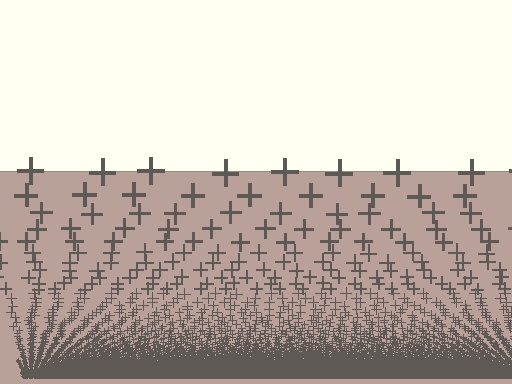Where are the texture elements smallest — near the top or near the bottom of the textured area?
Near the bottom.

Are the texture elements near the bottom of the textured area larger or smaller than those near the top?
Smaller. The gradient is inverted — elements near the bottom are smaller and denser.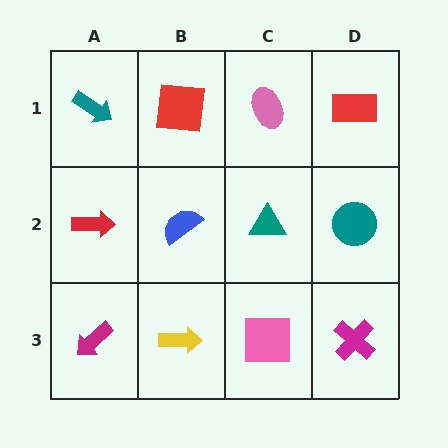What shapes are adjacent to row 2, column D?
A red rectangle (row 1, column D), a magenta cross (row 3, column D), a teal triangle (row 2, column C).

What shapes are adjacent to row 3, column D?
A teal circle (row 2, column D), a pink square (row 3, column C).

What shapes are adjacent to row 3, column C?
A teal triangle (row 2, column C), a yellow arrow (row 3, column B), a magenta cross (row 3, column D).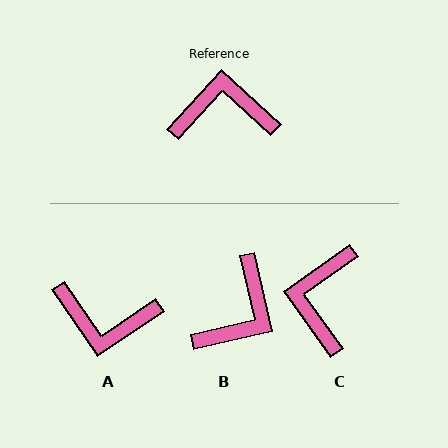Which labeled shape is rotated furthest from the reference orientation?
A, about 167 degrees away.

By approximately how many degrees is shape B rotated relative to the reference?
Approximately 125 degrees clockwise.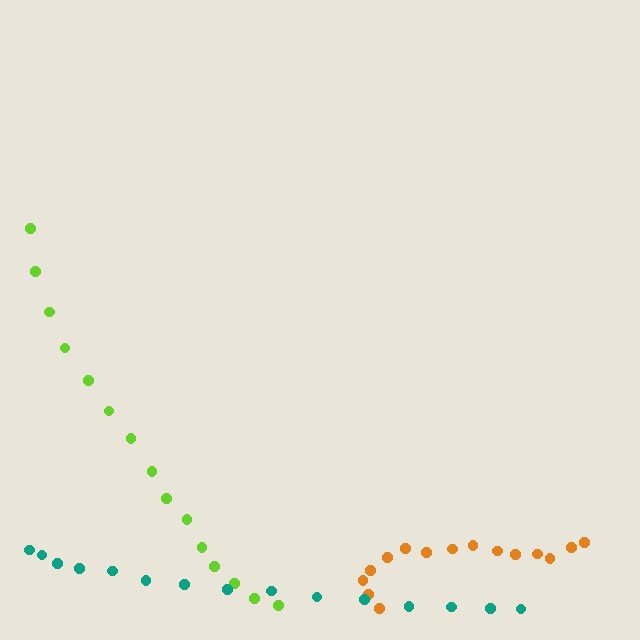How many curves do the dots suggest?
There are 3 distinct paths.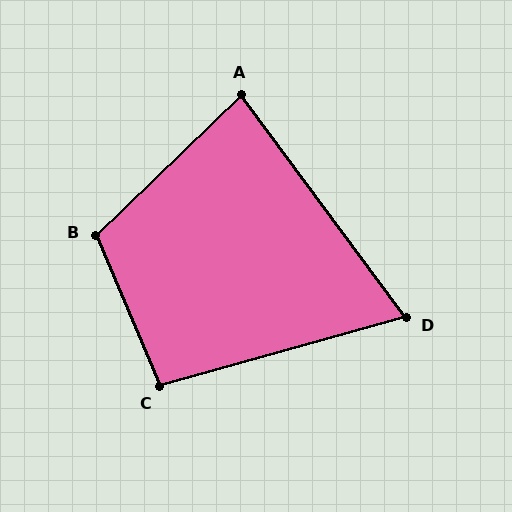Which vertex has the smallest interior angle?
D, at approximately 69 degrees.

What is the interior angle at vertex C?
Approximately 98 degrees (obtuse).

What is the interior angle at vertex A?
Approximately 82 degrees (acute).